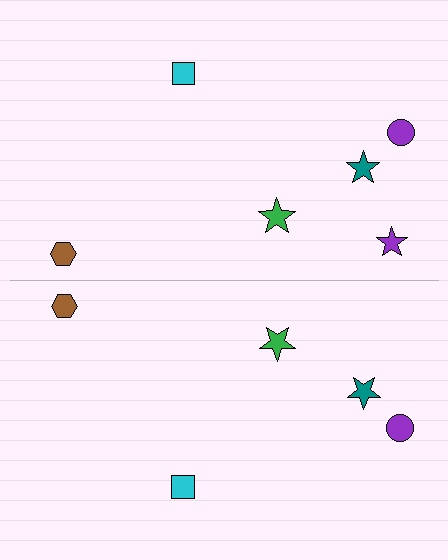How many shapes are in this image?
There are 11 shapes in this image.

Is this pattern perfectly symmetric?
No, the pattern is not perfectly symmetric. A purple star is missing from the bottom side.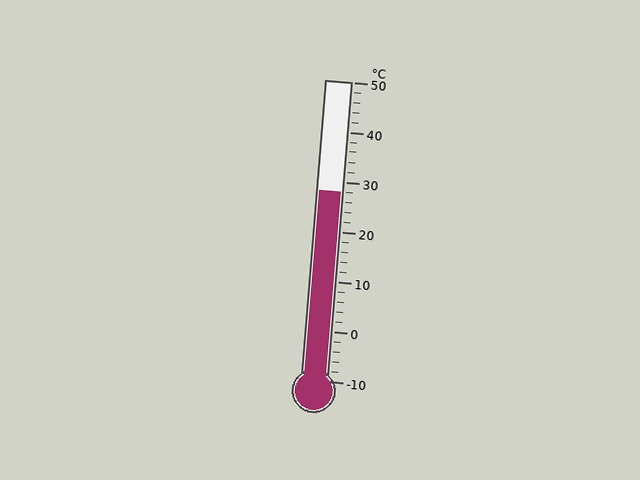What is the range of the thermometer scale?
The thermometer scale ranges from -10°C to 50°C.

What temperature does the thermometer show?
The thermometer shows approximately 28°C.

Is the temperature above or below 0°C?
The temperature is above 0°C.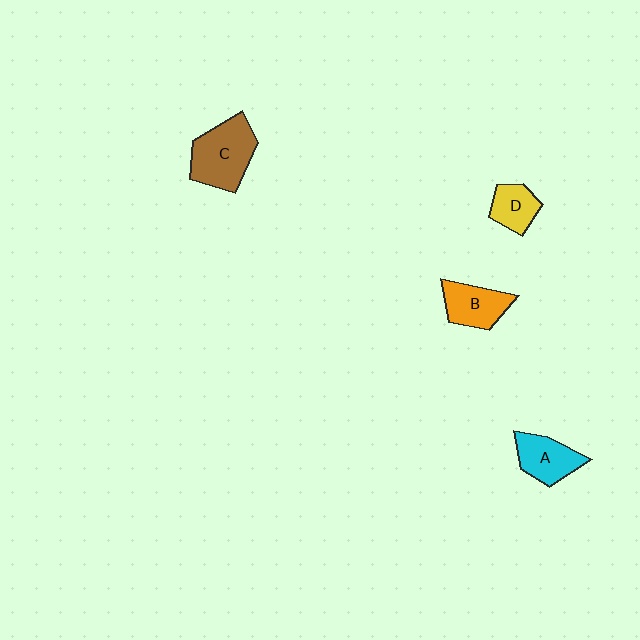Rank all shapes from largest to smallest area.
From largest to smallest: C (brown), B (orange), A (cyan), D (yellow).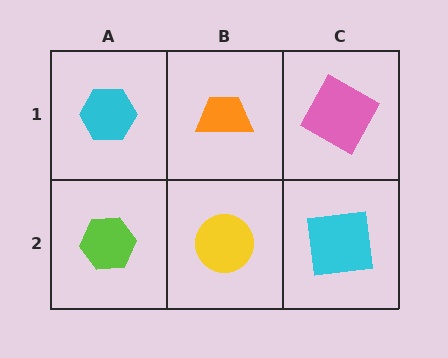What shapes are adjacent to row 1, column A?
A lime hexagon (row 2, column A), an orange trapezoid (row 1, column B).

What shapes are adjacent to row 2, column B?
An orange trapezoid (row 1, column B), a lime hexagon (row 2, column A), a cyan square (row 2, column C).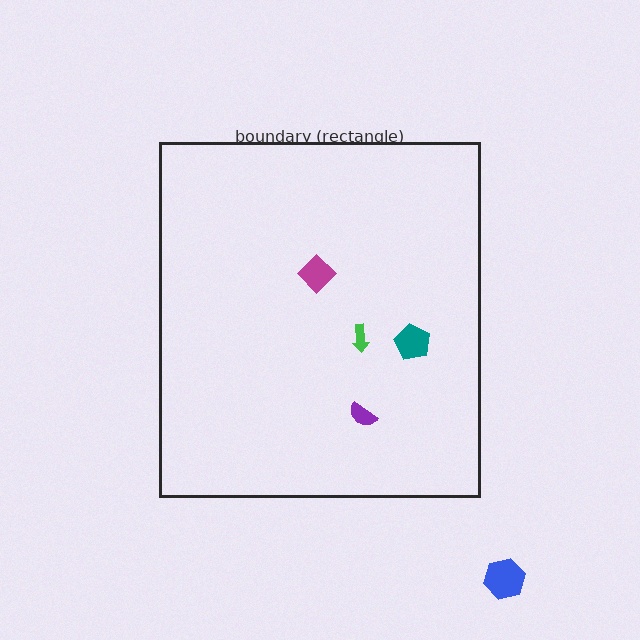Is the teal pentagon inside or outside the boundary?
Inside.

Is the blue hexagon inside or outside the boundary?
Outside.